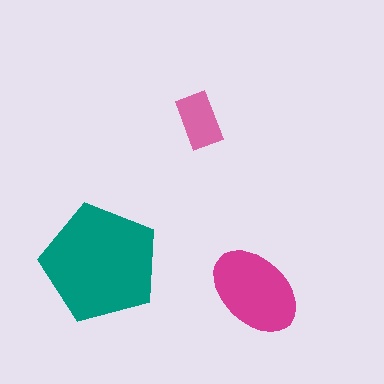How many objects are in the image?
There are 3 objects in the image.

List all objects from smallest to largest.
The pink rectangle, the magenta ellipse, the teal pentagon.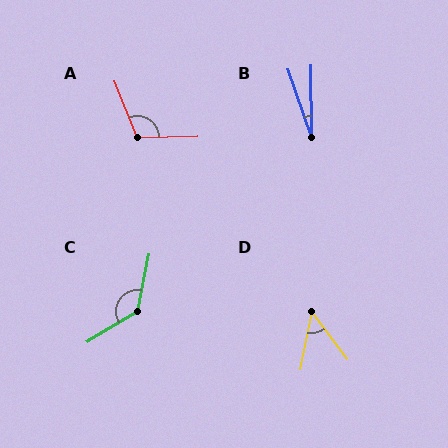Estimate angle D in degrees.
Approximately 47 degrees.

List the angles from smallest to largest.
B (18°), D (47°), A (111°), C (132°).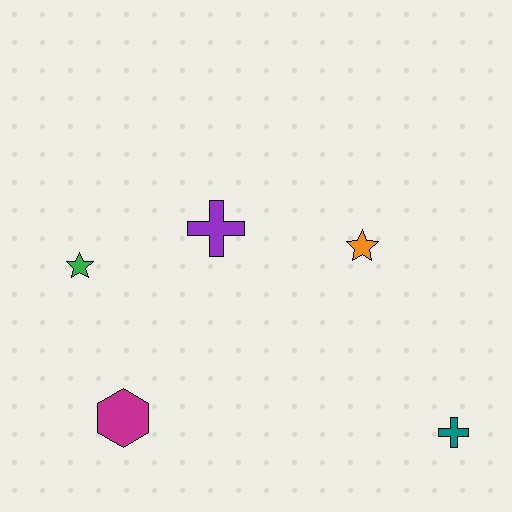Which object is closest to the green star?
The purple cross is closest to the green star.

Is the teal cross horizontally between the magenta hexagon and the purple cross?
No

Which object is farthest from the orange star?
The magenta hexagon is farthest from the orange star.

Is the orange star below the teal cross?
No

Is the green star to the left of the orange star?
Yes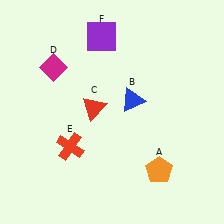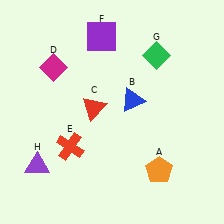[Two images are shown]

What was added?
A green diamond (G), a purple triangle (H) were added in Image 2.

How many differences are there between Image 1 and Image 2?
There are 2 differences between the two images.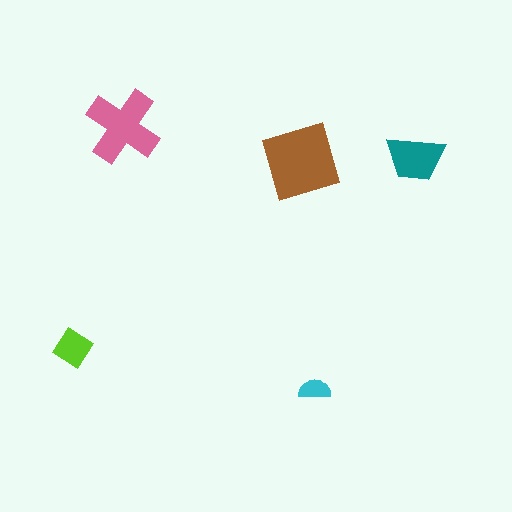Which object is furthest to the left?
The lime diamond is leftmost.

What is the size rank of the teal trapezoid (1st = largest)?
3rd.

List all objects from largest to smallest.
The brown square, the pink cross, the teal trapezoid, the lime diamond, the cyan semicircle.